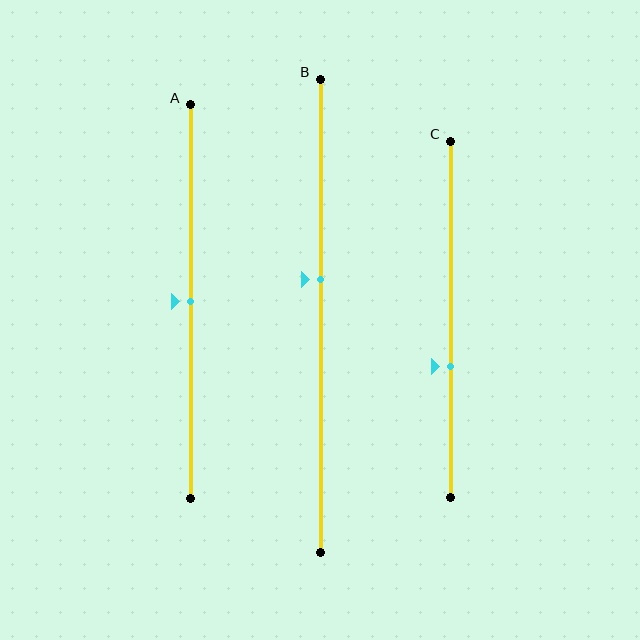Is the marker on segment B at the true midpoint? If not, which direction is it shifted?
No, the marker on segment B is shifted upward by about 8% of the segment length.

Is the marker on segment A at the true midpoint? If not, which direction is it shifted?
Yes, the marker on segment A is at the true midpoint.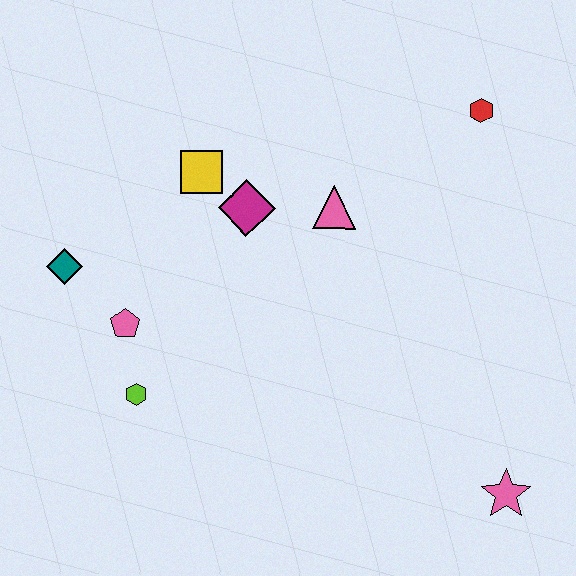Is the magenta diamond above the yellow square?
No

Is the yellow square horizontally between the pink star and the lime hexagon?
Yes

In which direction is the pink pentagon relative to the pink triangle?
The pink pentagon is to the left of the pink triangle.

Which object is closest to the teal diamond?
The pink pentagon is closest to the teal diamond.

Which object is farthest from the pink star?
The teal diamond is farthest from the pink star.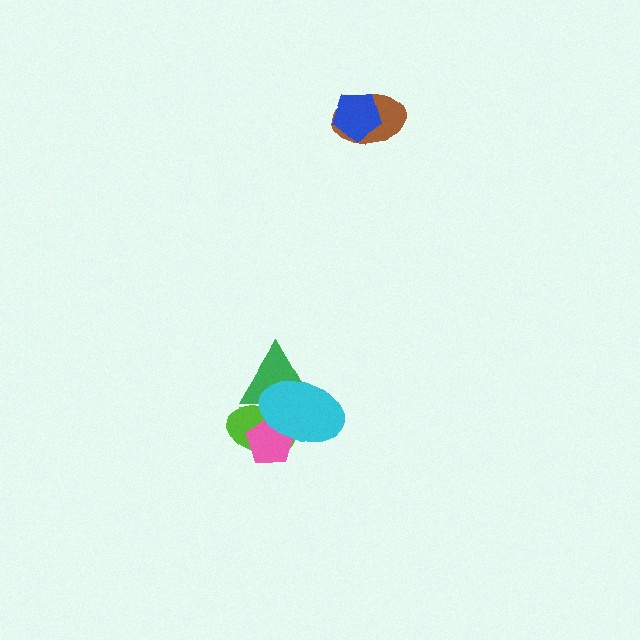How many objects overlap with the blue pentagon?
1 object overlaps with the blue pentagon.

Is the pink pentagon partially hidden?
Yes, it is partially covered by another shape.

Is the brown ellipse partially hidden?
Yes, it is partially covered by another shape.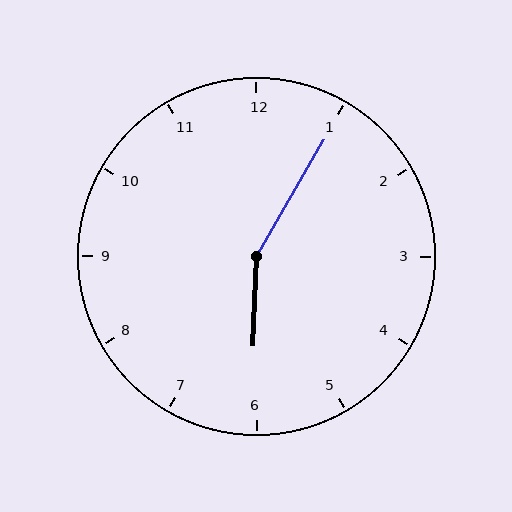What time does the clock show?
6:05.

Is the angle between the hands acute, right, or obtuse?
It is obtuse.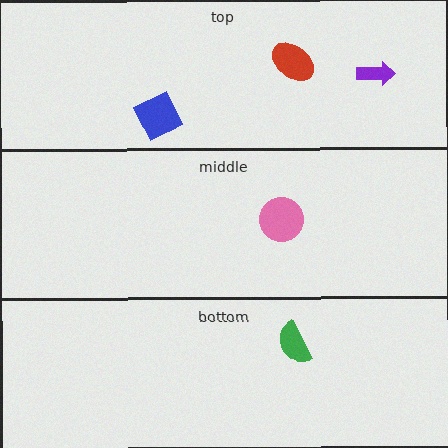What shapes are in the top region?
The blue square, the red ellipse, the purple arrow.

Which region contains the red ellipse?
The top region.